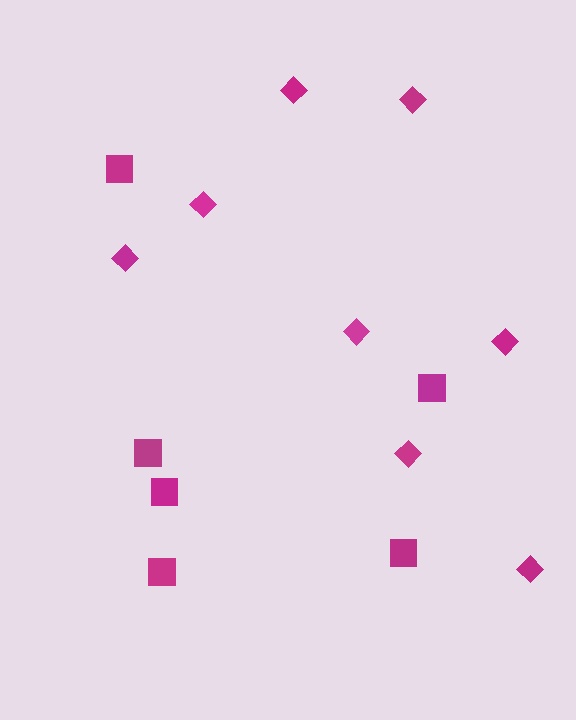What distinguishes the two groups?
There are 2 groups: one group of diamonds (8) and one group of squares (6).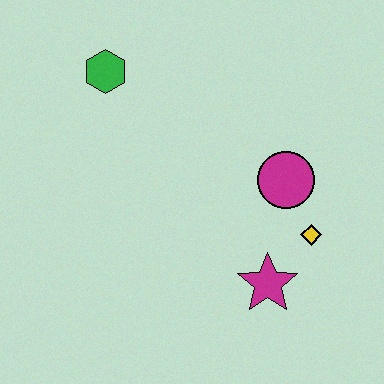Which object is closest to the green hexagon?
The magenta circle is closest to the green hexagon.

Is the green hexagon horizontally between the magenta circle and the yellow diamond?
No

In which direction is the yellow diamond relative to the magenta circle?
The yellow diamond is below the magenta circle.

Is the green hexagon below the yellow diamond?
No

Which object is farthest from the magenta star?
The green hexagon is farthest from the magenta star.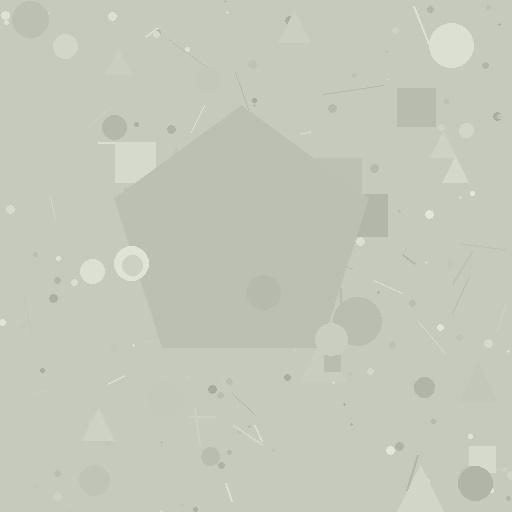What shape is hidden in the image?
A pentagon is hidden in the image.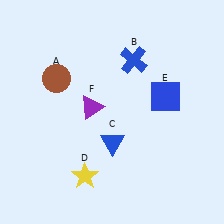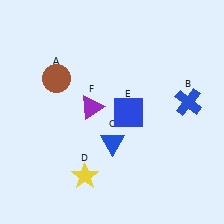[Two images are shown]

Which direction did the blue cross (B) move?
The blue cross (B) moved right.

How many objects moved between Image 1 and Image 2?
2 objects moved between the two images.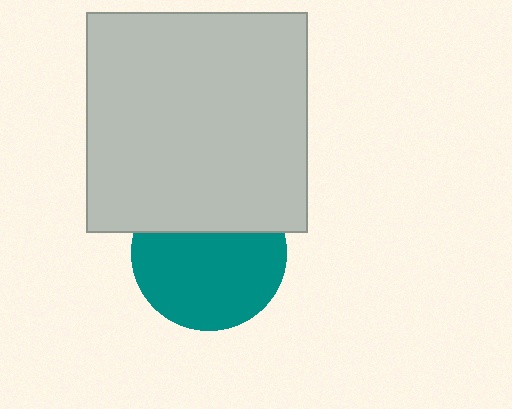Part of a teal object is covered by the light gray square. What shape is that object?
It is a circle.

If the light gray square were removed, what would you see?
You would see the complete teal circle.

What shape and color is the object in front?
The object in front is a light gray square.